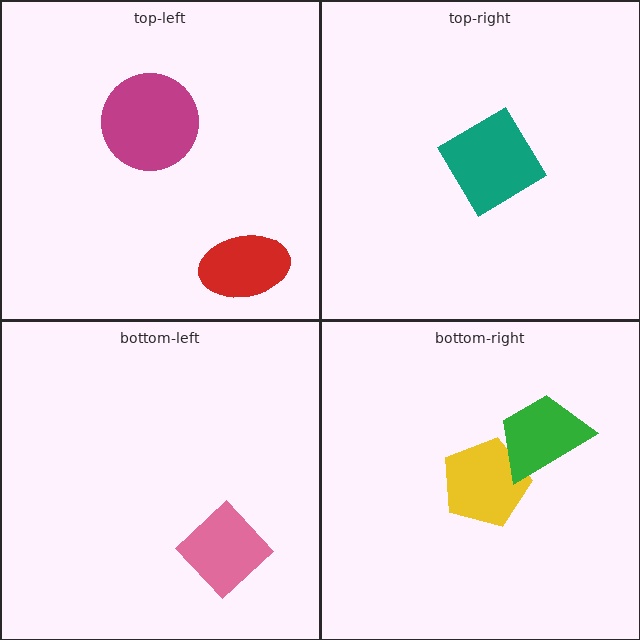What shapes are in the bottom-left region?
The pink diamond.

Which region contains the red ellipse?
The top-left region.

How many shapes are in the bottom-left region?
1.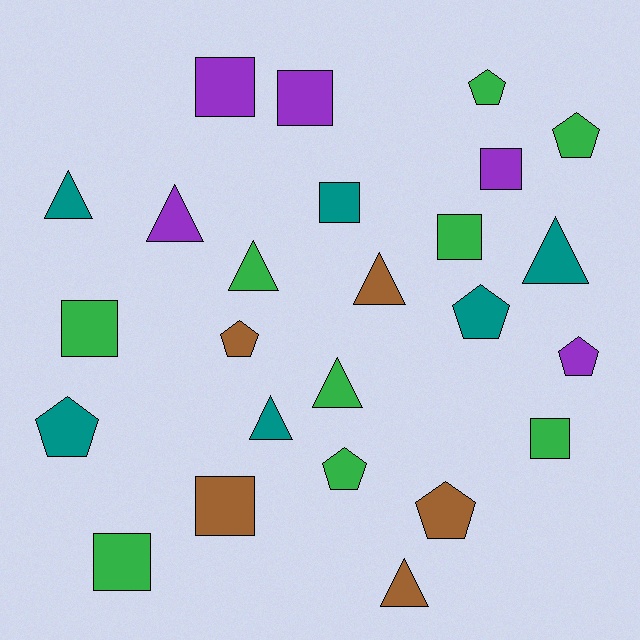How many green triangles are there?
There are 2 green triangles.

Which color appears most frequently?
Green, with 9 objects.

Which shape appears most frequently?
Square, with 9 objects.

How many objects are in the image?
There are 25 objects.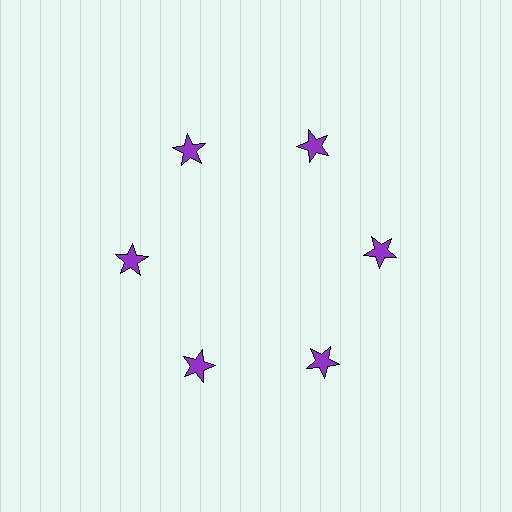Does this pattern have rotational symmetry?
Yes, this pattern has 6-fold rotational symmetry. It looks the same after rotating 60 degrees around the center.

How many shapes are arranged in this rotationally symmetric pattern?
There are 6 shapes, arranged in 6 groups of 1.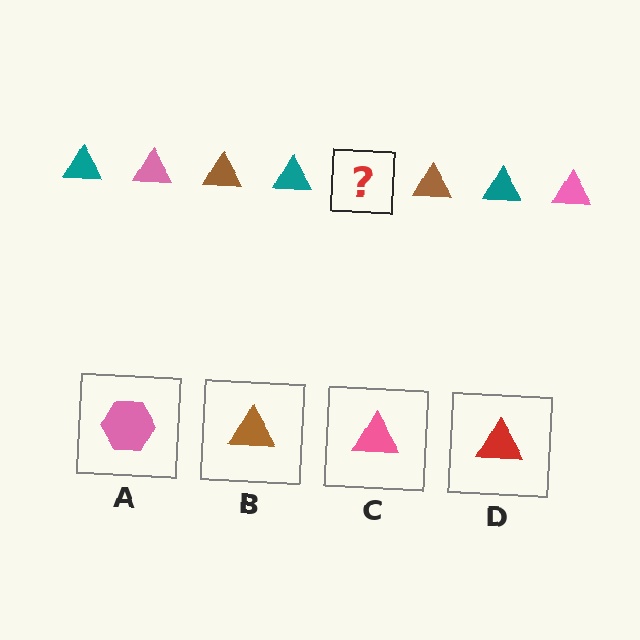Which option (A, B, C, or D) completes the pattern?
C.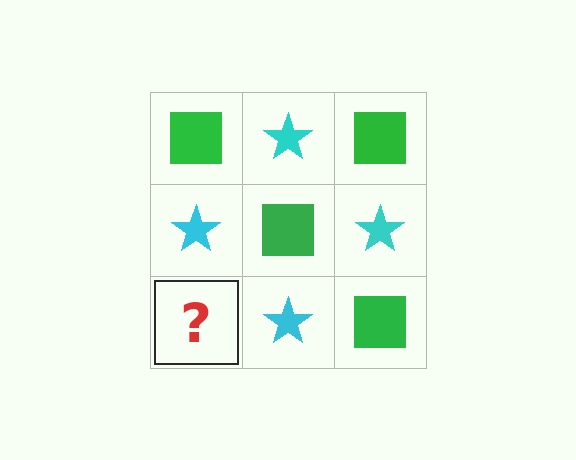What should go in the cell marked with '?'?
The missing cell should contain a green square.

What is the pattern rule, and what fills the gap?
The rule is that it alternates green square and cyan star in a checkerboard pattern. The gap should be filled with a green square.